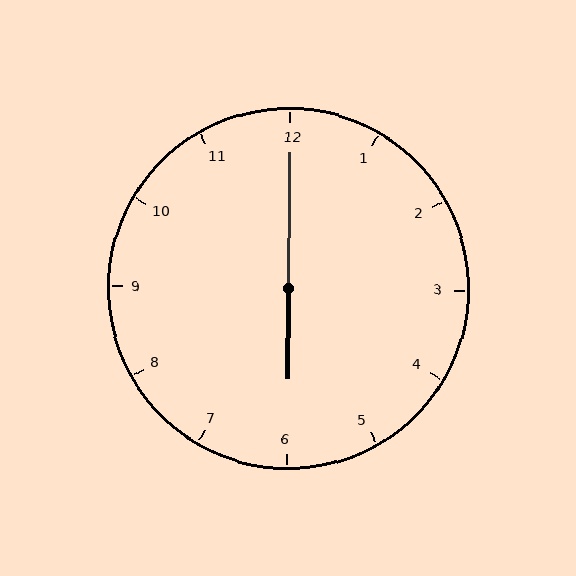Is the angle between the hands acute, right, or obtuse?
It is obtuse.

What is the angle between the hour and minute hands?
Approximately 180 degrees.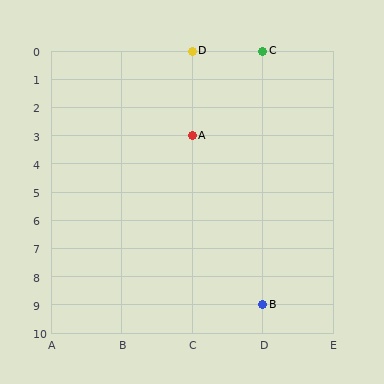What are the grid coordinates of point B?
Point B is at grid coordinates (D, 9).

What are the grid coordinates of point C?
Point C is at grid coordinates (D, 0).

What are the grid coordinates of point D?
Point D is at grid coordinates (C, 0).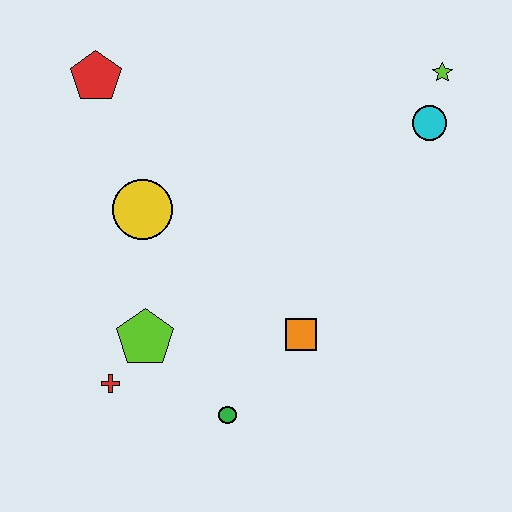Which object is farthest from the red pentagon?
The green circle is farthest from the red pentagon.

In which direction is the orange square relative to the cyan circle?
The orange square is below the cyan circle.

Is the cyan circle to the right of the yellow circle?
Yes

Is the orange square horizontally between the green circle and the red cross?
No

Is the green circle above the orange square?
No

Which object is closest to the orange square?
The green circle is closest to the orange square.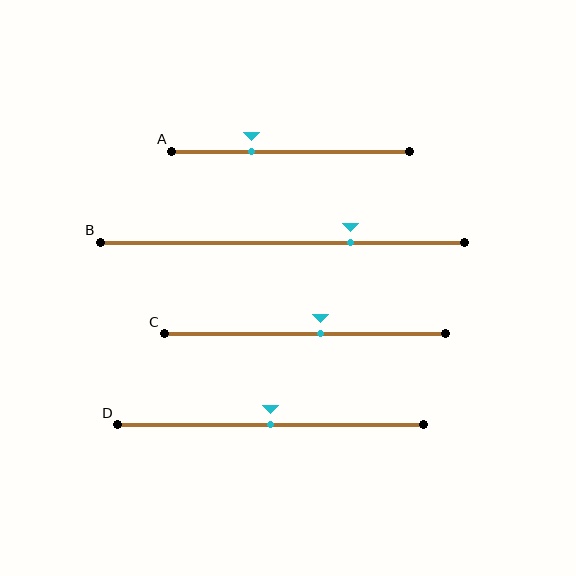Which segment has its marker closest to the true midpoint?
Segment D has its marker closest to the true midpoint.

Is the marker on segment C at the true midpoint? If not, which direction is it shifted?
No, the marker on segment C is shifted to the right by about 6% of the segment length.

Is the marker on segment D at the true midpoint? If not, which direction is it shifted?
Yes, the marker on segment D is at the true midpoint.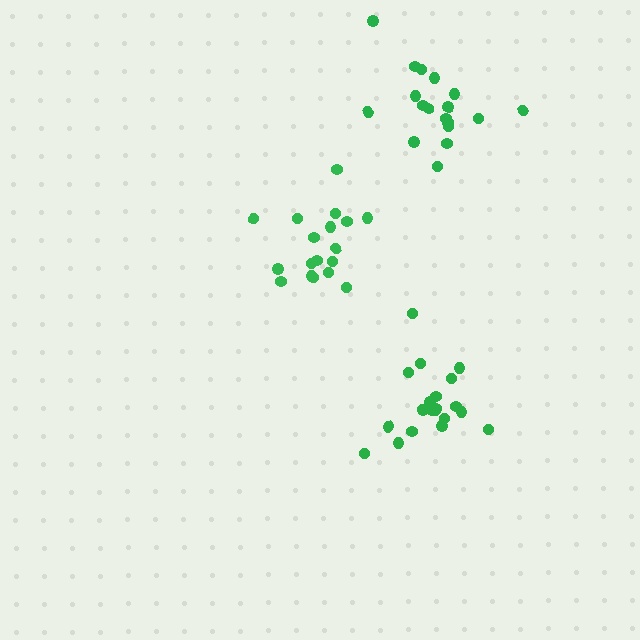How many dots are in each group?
Group 1: 18 dots, Group 2: 21 dots, Group 3: 18 dots (57 total).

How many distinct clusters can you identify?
There are 3 distinct clusters.